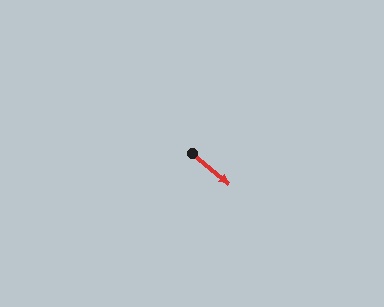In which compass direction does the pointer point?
Southeast.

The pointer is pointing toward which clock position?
Roughly 4 o'clock.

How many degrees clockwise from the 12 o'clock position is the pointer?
Approximately 130 degrees.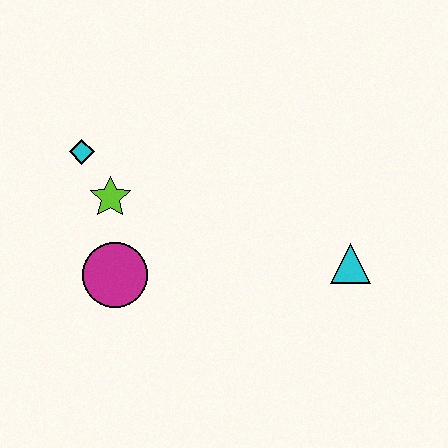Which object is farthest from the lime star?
The cyan triangle is farthest from the lime star.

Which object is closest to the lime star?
The cyan diamond is closest to the lime star.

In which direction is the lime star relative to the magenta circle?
The lime star is above the magenta circle.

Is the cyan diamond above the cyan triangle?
Yes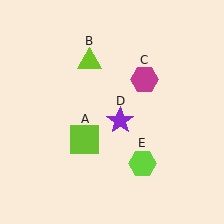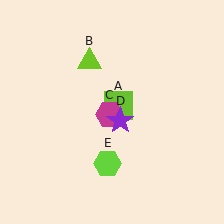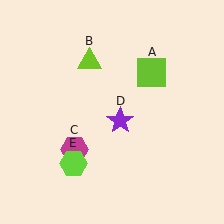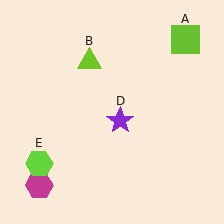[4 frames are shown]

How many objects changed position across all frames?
3 objects changed position: lime square (object A), magenta hexagon (object C), lime hexagon (object E).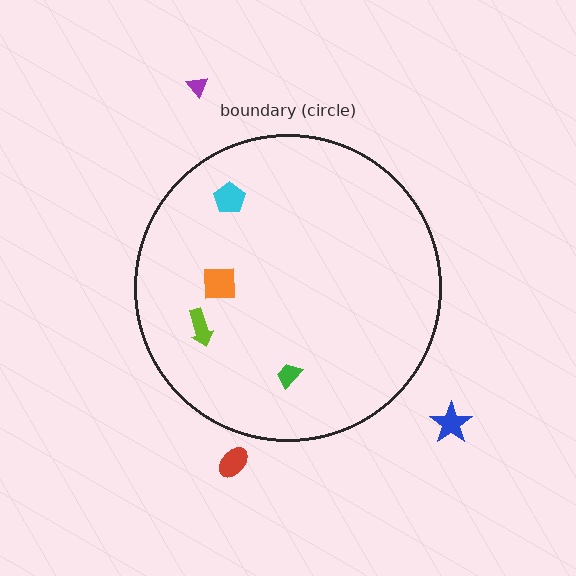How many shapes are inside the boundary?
4 inside, 3 outside.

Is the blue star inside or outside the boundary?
Outside.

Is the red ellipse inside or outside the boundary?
Outside.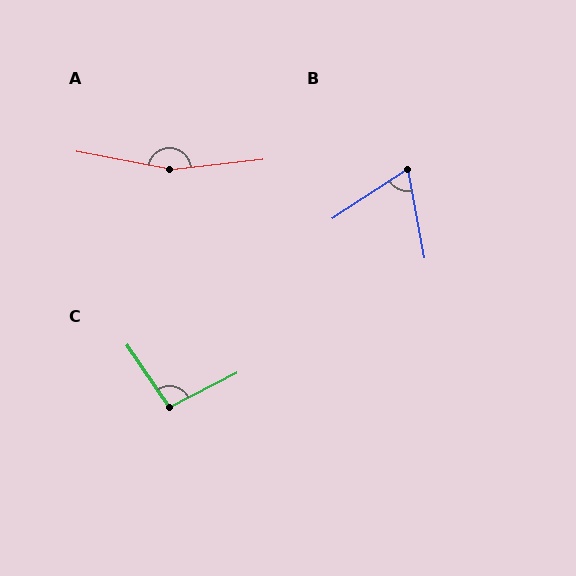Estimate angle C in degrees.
Approximately 97 degrees.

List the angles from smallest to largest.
B (68°), C (97°), A (163°).